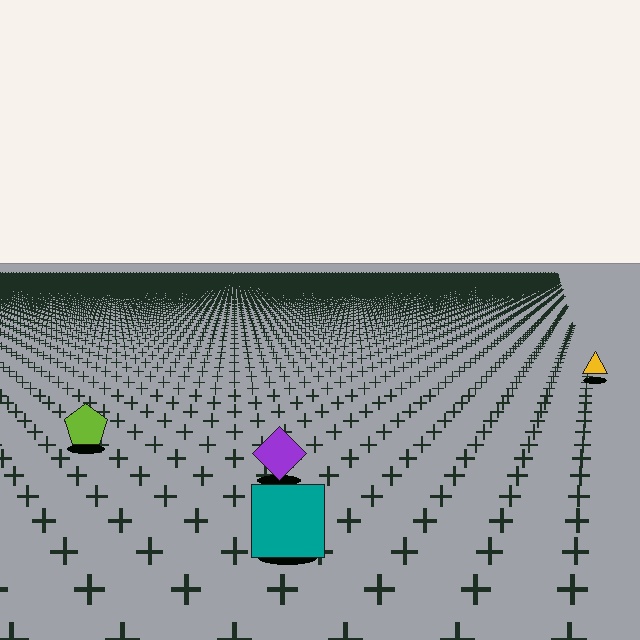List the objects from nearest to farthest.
From nearest to farthest: the teal square, the purple diamond, the lime pentagon, the yellow triangle.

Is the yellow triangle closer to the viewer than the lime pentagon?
No. The lime pentagon is closer — you can tell from the texture gradient: the ground texture is coarser near it.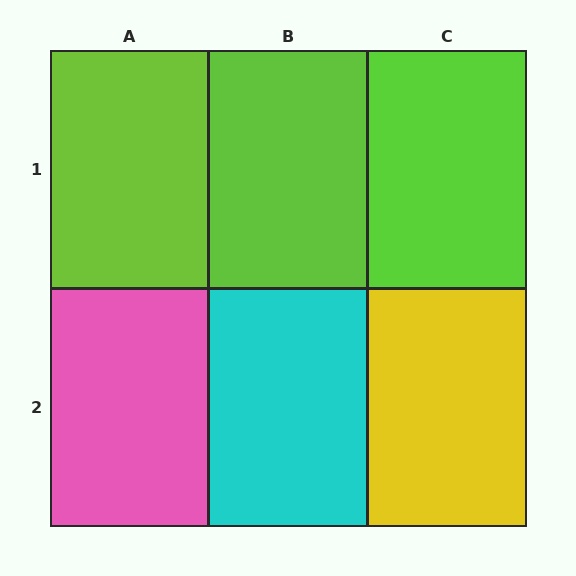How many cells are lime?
3 cells are lime.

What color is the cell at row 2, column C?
Yellow.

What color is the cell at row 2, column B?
Cyan.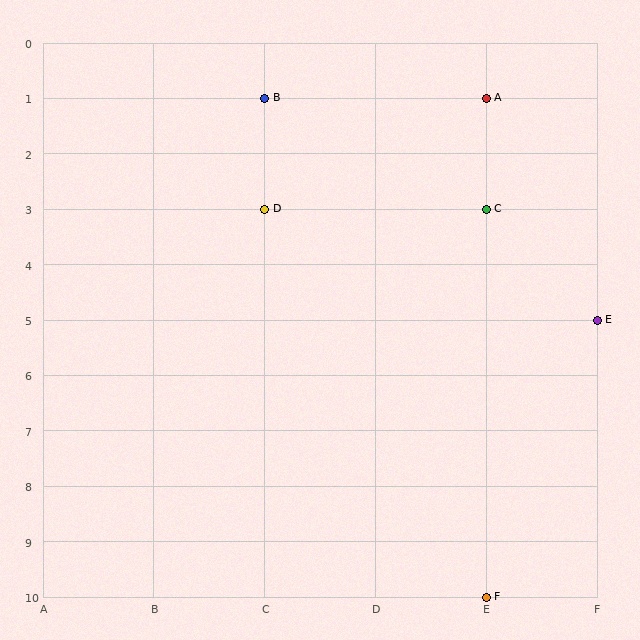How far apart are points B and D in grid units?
Points B and D are 2 rows apart.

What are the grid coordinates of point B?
Point B is at grid coordinates (C, 1).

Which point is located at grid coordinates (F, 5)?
Point E is at (F, 5).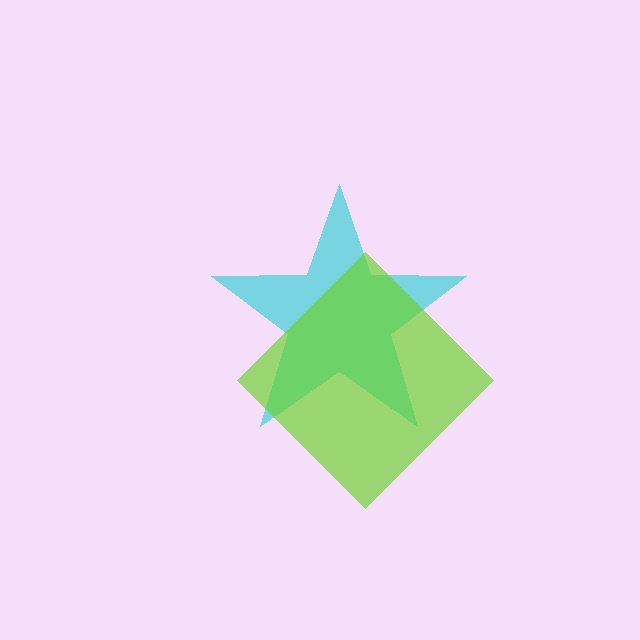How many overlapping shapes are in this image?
There are 2 overlapping shapes in the image.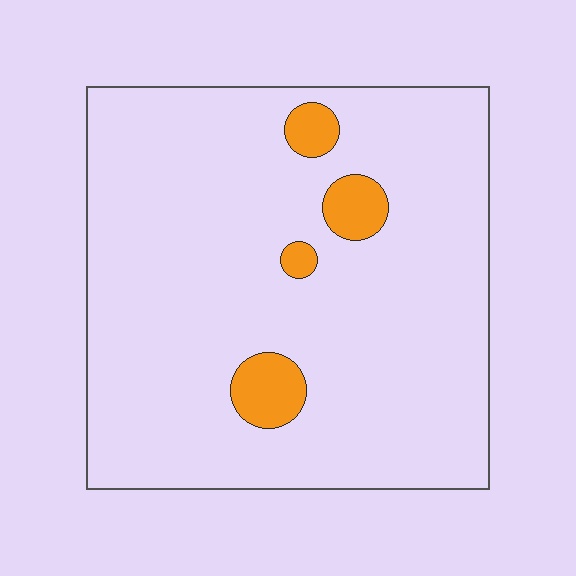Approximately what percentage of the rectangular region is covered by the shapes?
Approximately 5%.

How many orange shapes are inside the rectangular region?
4.